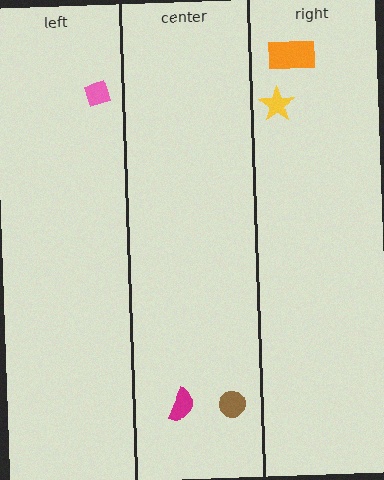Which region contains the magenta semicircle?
The center region.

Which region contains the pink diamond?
The left region.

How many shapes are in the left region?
1.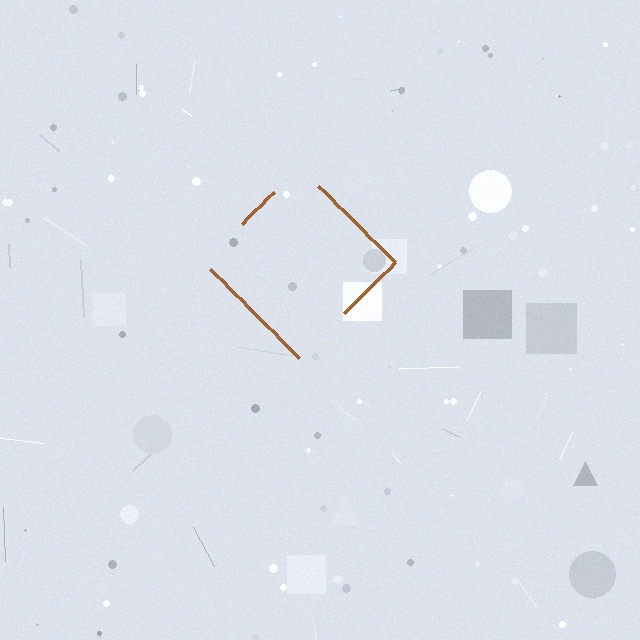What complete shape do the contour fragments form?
The contour fragments form a diamond.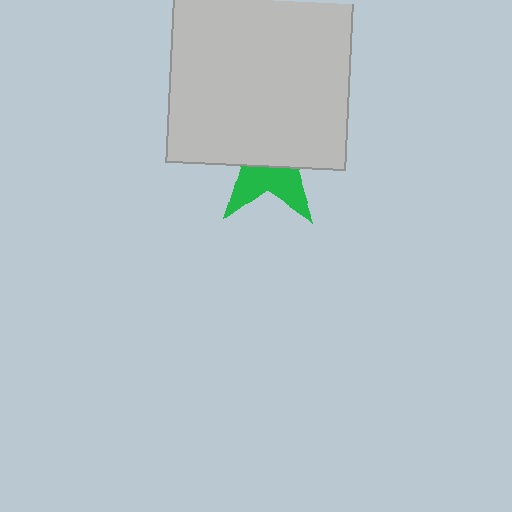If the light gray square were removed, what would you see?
You would see the complete green star.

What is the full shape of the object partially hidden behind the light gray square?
The partially hidden object is a green star.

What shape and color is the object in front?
The object in front is a light gray square.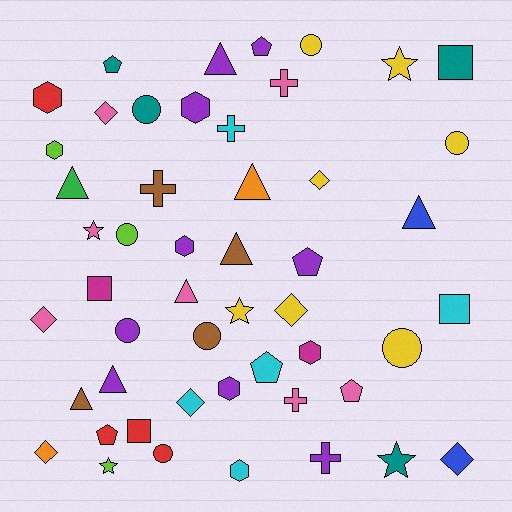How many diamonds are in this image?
There are 7 diamonds.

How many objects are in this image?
There are 50 objects.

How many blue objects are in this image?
There are 2 blue objects.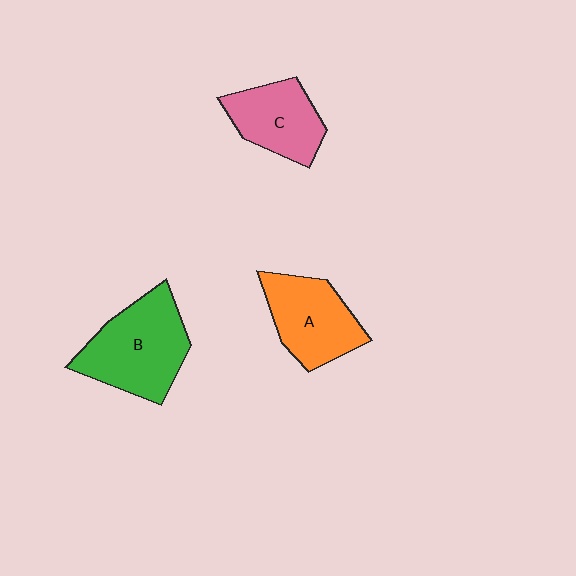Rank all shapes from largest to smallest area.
From largest to smallest: B (green), A (orange), C (pink).